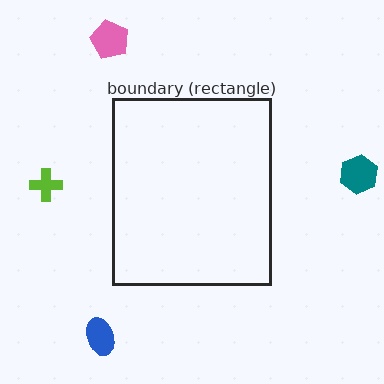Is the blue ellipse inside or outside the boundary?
Outside.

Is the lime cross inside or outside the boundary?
Outside.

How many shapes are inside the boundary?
0 inside, 4 outside.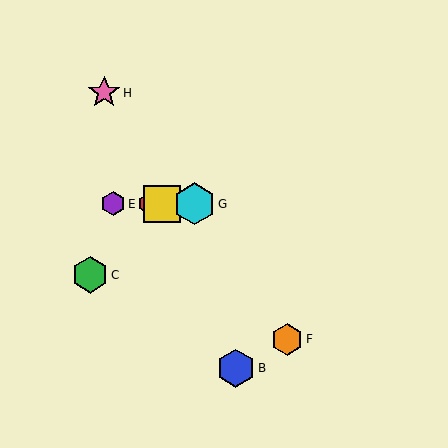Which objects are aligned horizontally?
Objects A, D, E, G are aligned horizontally.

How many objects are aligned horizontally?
4 objects (A, D, E, G) are aligned horizontally.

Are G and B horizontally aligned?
No, G is at y≈204 and B is at y≈368.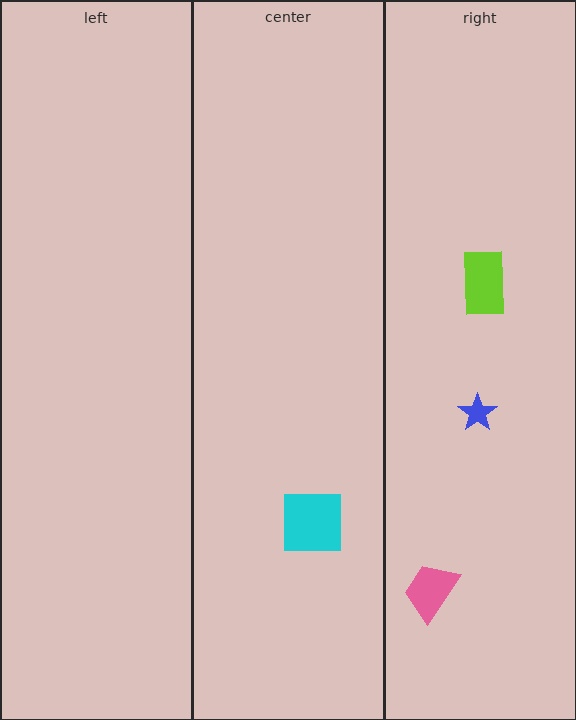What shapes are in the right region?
The pink trapezoid, the lime rectangle, the blue star.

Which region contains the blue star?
The right region.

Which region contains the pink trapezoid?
The right region.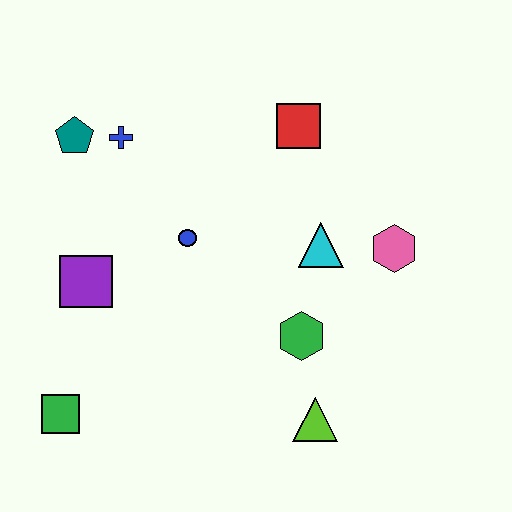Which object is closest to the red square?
The cyan triangle is closest to the red square.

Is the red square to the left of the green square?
No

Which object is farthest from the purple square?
The pink hexagon is farthest from the purple square.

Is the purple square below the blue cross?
Yes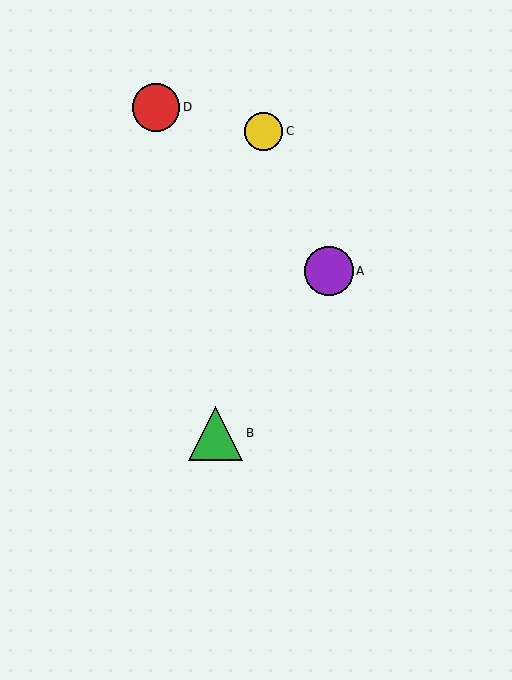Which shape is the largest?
The green triangle (labeled B) is the largest.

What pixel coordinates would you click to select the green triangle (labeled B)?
Click at (216, 433) to select the green triangle B.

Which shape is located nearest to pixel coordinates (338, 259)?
The purple circle (labeled A) at (329, 271) is nearest to that location.